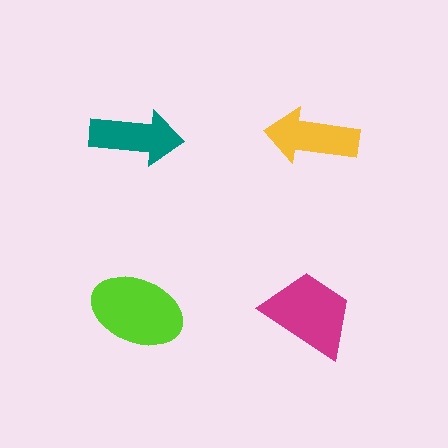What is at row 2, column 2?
A magenta trapezoid.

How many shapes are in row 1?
2 shapes.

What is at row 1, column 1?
A teal arrow.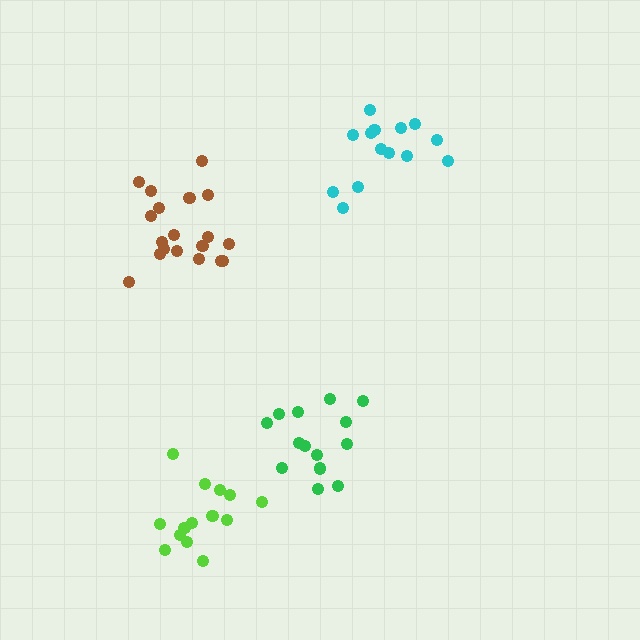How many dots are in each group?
Group 1: 14 dots, Group 2: 14 dots, Group 3: 14 dots, Group 4: 19 dots (61 total).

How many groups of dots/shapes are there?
There are 4 groups.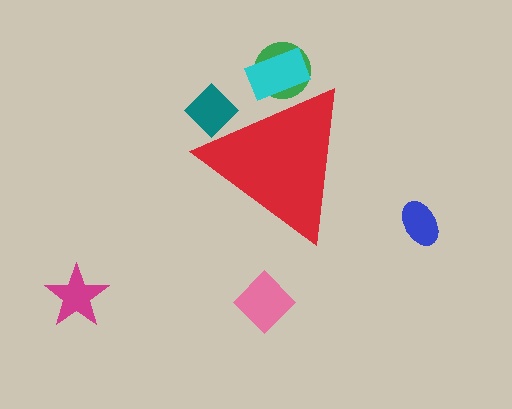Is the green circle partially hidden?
Yes, the green circle is partially hidden behind the red triangle.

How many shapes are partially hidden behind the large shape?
3 shapes are partially hidden.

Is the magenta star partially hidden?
No, the magenta star is fully visible.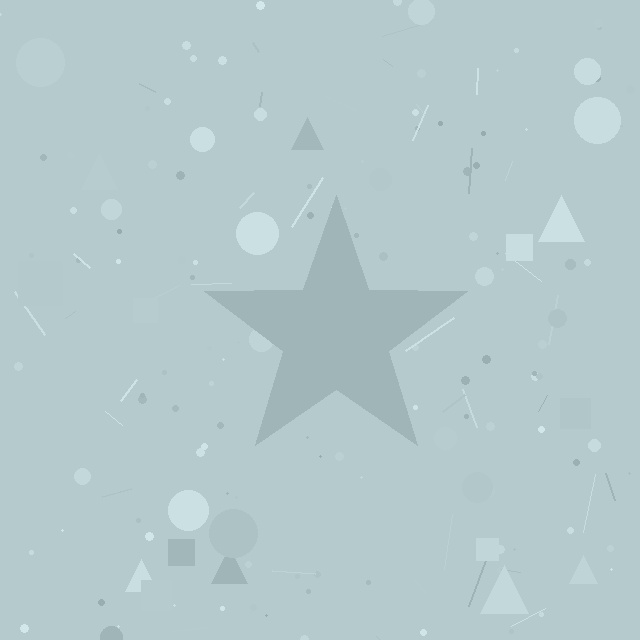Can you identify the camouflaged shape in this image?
The camouflaged shape is a star.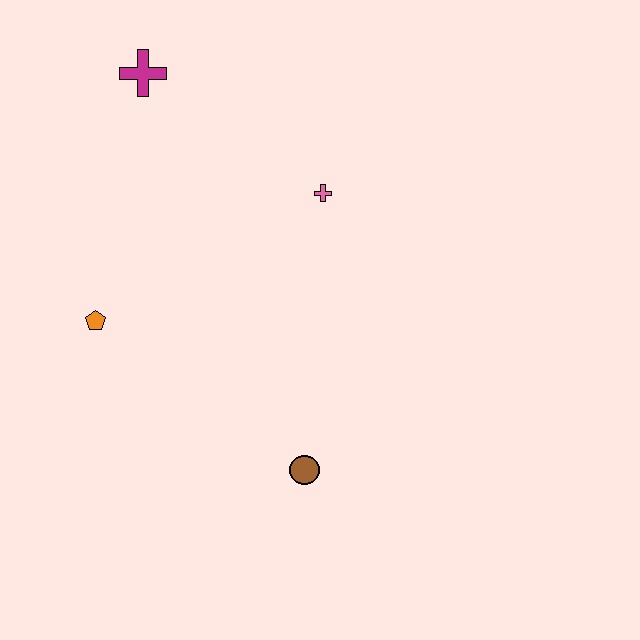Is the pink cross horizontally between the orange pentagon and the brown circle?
No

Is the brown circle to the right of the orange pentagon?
Yes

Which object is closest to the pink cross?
The magenta cross is closest to the pink cross.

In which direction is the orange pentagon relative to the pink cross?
The orange pentagon is to the left of the pink cross.